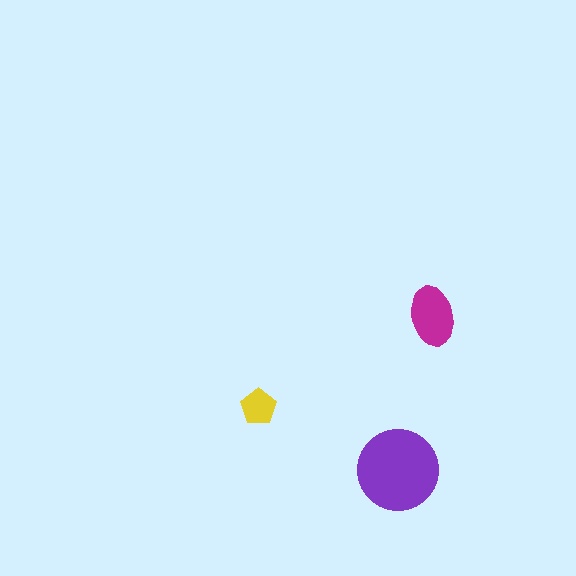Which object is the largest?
The purple circle.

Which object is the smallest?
The yellow pentagon.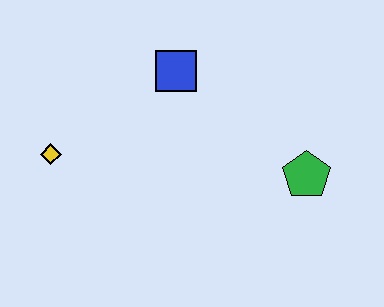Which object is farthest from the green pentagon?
The yellow diamond is farthest from the green pentagon.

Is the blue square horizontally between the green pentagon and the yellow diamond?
Yes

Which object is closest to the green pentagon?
The blue square is closest to the green pentagon.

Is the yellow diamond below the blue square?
Yes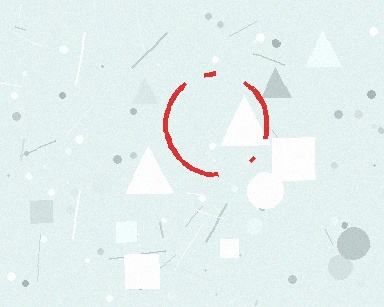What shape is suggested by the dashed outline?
The dashed outline suggests a circle.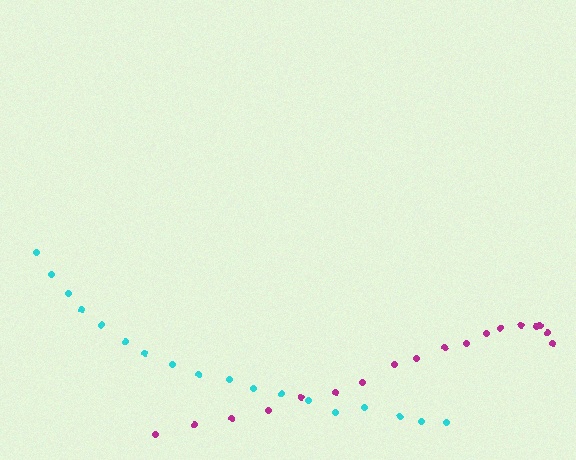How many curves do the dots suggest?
There are 2 distinct paths.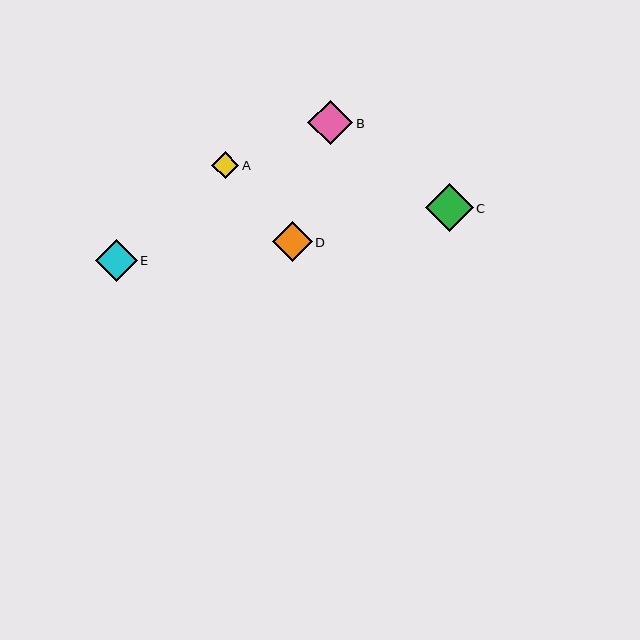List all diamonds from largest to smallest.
From largest to smallest: C, B, E, D, A.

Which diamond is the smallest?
Diamond A is the smallest with a size of approximately 27 pixels.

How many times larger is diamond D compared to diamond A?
Diamond D is approximately 1.5 times the size of diamond A.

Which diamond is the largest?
Diamond C is the largest with a size of approximately 48 pixels.